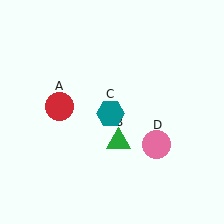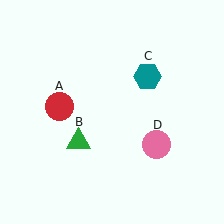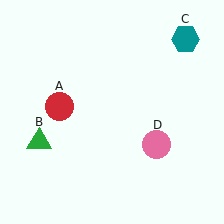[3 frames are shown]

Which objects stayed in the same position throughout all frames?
Red circle (object A) and pink circle (object D) remained stationary.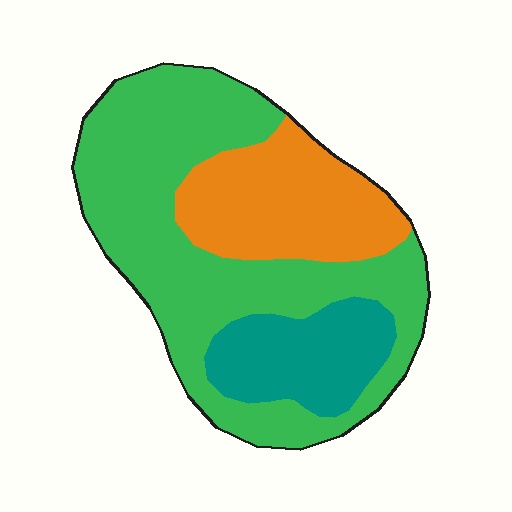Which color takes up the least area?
Teal, at roughly 15%.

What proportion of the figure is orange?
Orange covers 25% of the figure.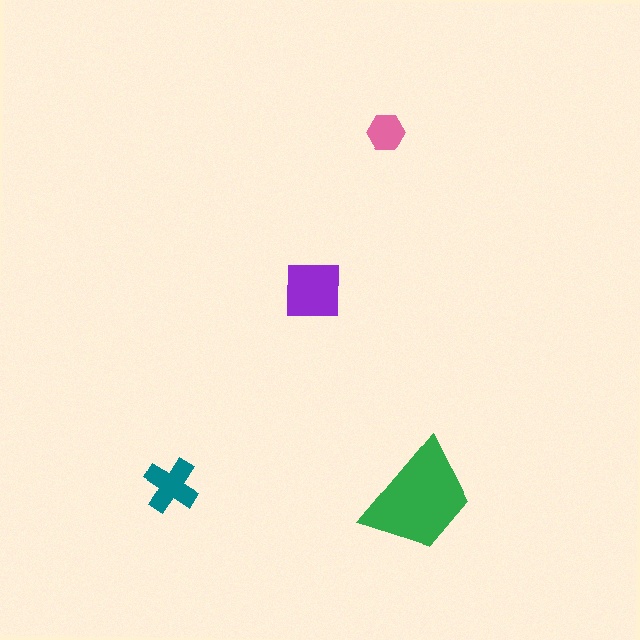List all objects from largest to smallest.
The green trapezoid, the purple square, the teal cross, the pink hexagon.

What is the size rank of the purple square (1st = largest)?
2nd.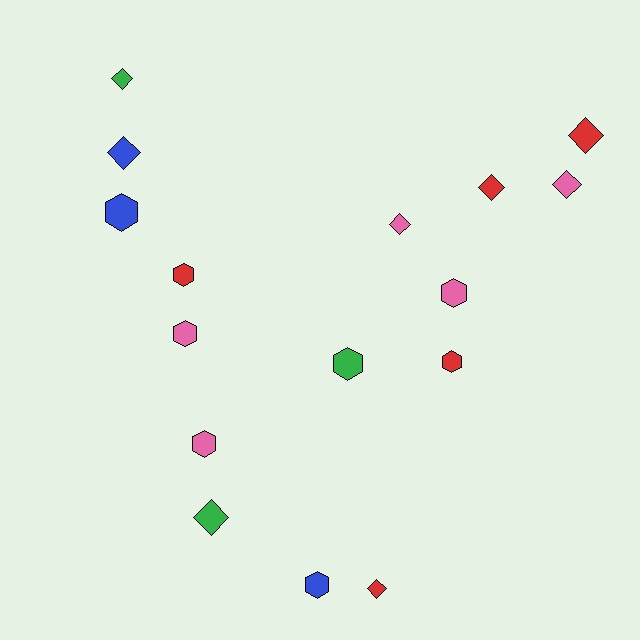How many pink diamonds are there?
There are 2 pink diamonds.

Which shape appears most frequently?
Diamond, with 8 objects.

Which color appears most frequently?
Red, with 5 objects.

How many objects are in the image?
There are 16 objects.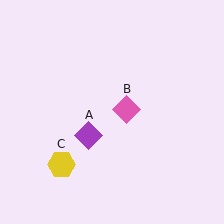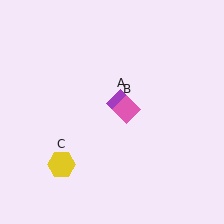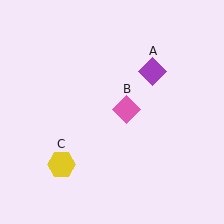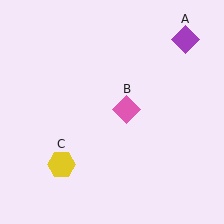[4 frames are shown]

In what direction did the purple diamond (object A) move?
The purple diamond (object A) moved up and to the right.